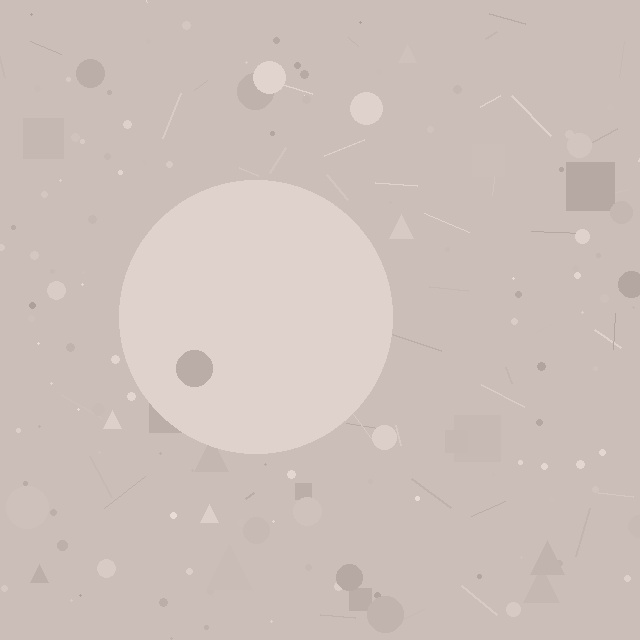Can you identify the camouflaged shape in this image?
The camouflaged shape is a circle.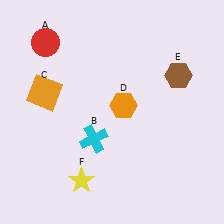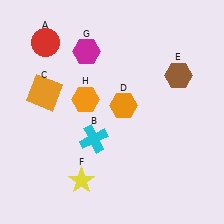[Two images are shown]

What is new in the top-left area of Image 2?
A magenta hexagon (G) was added in the top-left area of Image 2.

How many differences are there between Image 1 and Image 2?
There are 2 differences between the two images.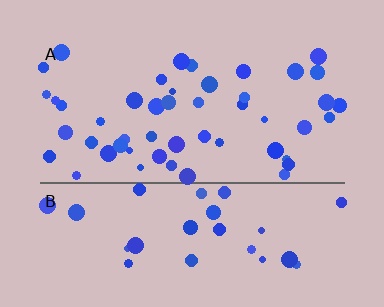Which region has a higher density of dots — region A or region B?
A (the top).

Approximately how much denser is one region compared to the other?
Approximately 1.5× — region A over region B.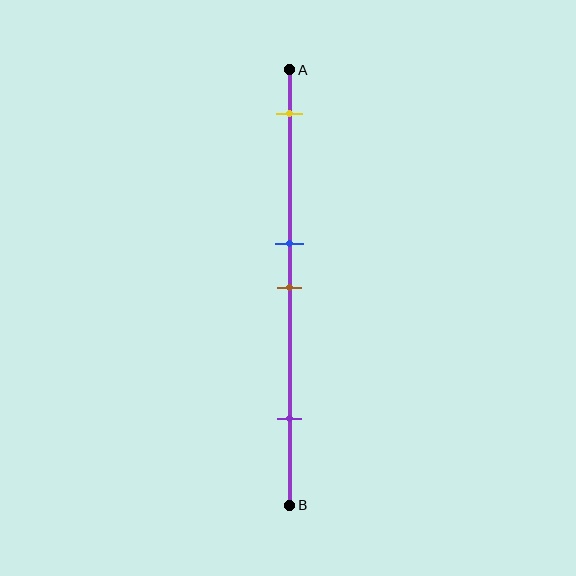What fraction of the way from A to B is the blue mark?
The blue mark is approximately 40% (0.4) of the way from A to B.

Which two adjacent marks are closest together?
The blue and brown marks are the closest adjacent pair.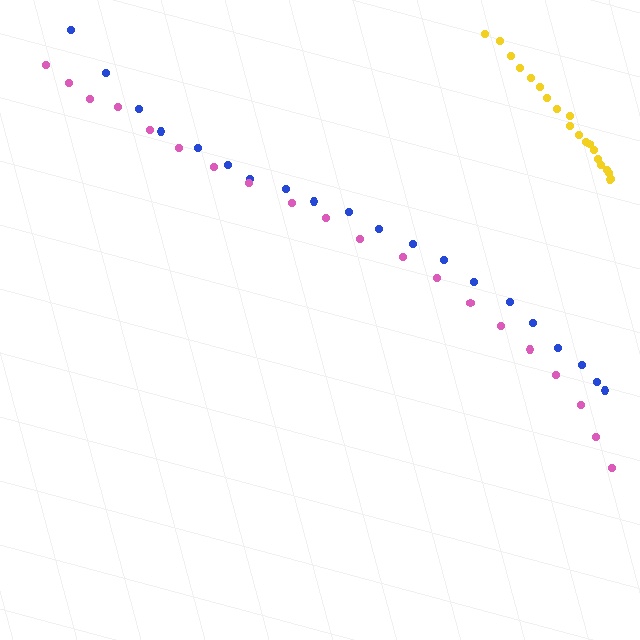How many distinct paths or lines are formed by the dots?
There are 3 distinct paths.